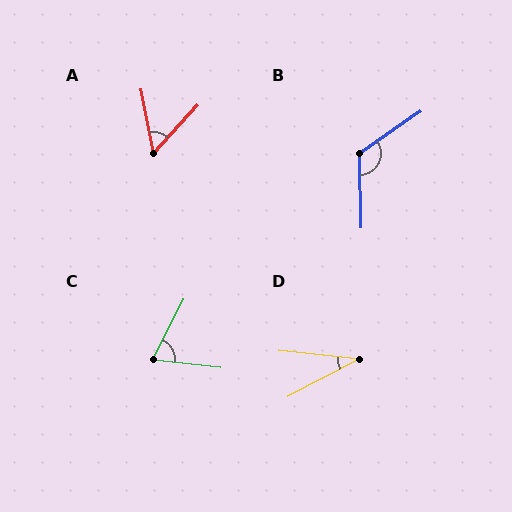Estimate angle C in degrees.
Approximately 70 degrees.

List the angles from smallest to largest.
D (34°), A (53°), C (70°), B (124°).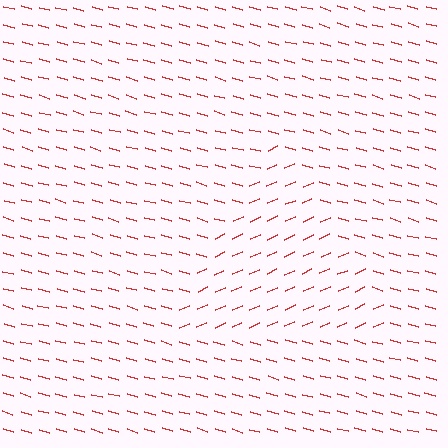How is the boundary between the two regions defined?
The boundary is defined purely by a change in line orientation (approximately 39 degrees difference). All lines are the same color and thickness.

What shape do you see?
I see a triangle.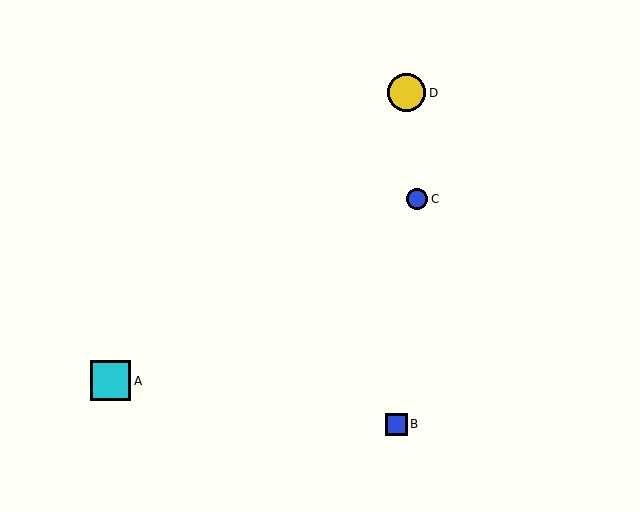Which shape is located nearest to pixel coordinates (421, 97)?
The yellow circle (labeled D) at (407, 93) is nearest to that location.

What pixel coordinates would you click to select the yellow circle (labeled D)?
Click at (407, 93) to select the yellow circle D.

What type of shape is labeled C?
Shape C is a blue circle.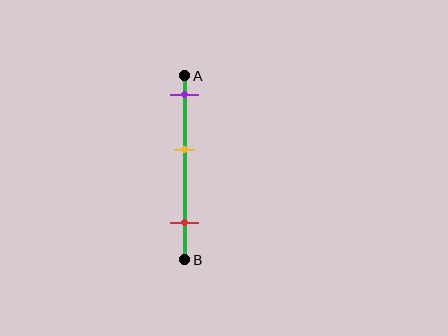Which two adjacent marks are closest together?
The purple and yellow marks are the closest adjacent pair.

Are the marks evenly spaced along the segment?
Yes, the marks are approximately evenly spaced.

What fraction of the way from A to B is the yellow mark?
The yellow mark is approximately 40% (0.4) of the way from A to B.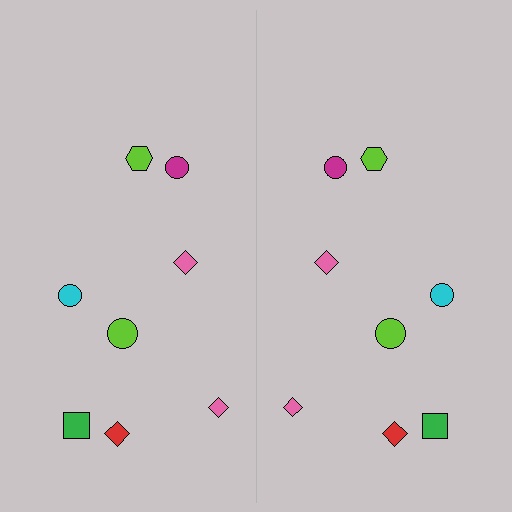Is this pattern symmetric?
Yes, this pattern has bilateral (reflection) symmetry.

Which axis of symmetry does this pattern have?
The pattern has a vertical axis of symmetry running through the center of the image.